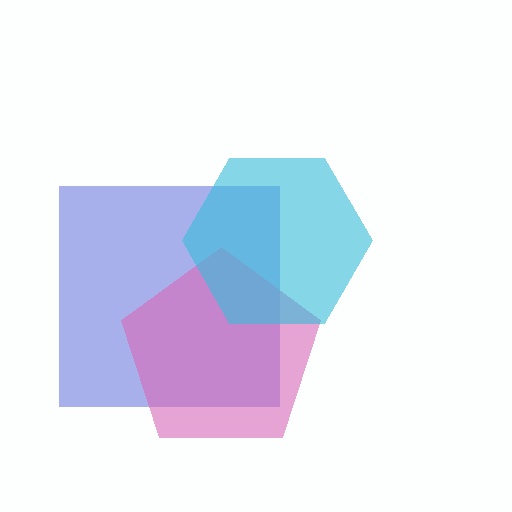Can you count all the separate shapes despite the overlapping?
Yes, there are 3 separate shapes.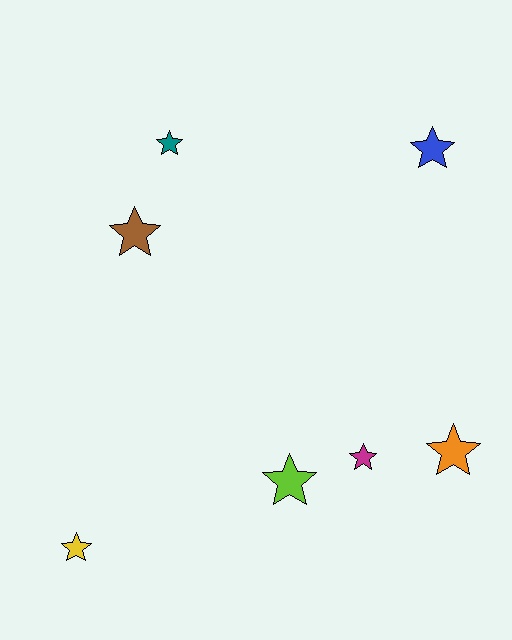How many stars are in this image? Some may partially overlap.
There are 7 stars.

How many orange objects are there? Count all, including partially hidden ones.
There is 1 orange object.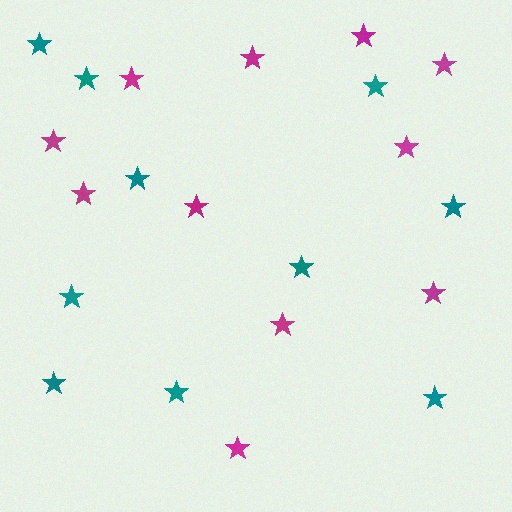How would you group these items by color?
There are 2 groups: one group of magenta stars (11) and one group of teal stars (10).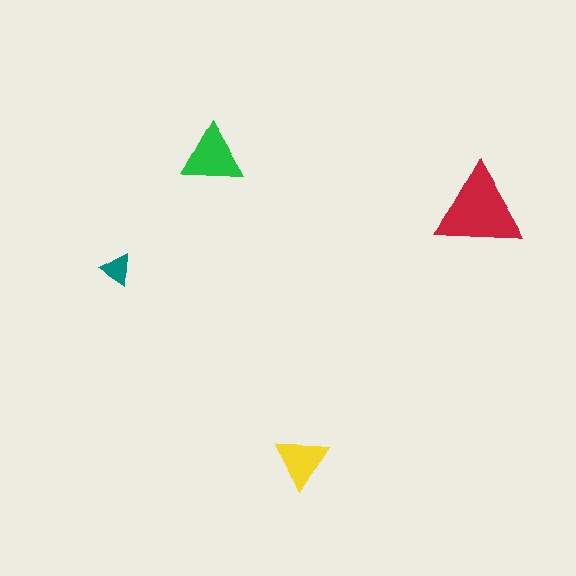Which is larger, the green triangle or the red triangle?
The red one.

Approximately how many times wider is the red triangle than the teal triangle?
About 2.5 times wider.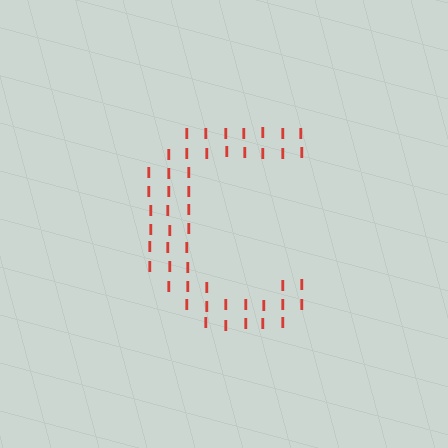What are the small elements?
The small elements are letter I's.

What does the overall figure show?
The overall figure shows the letter C.